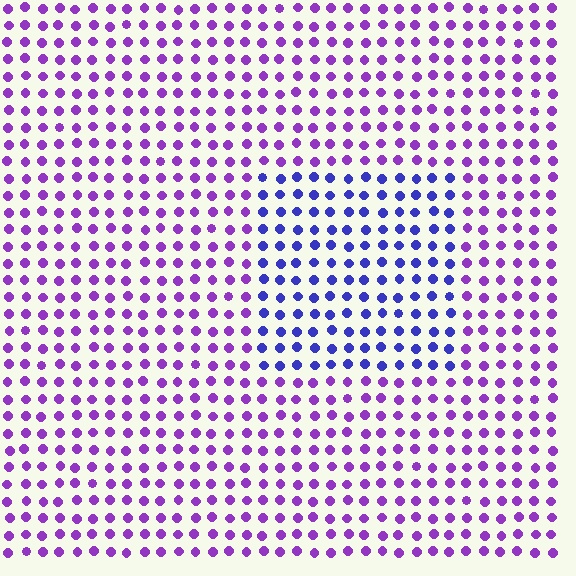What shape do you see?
I see a rectangle.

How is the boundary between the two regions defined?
The boundary is defined purely by a slight shift in hue (about 39 degrees). Spacing, size, and orientation are identical on both sides.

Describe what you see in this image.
The image is filled with small purple elements in a uniform arrangement. A rectangle-shaped region is visible where the elements are tinted to a slightly different hue, forming a subtle color boundary.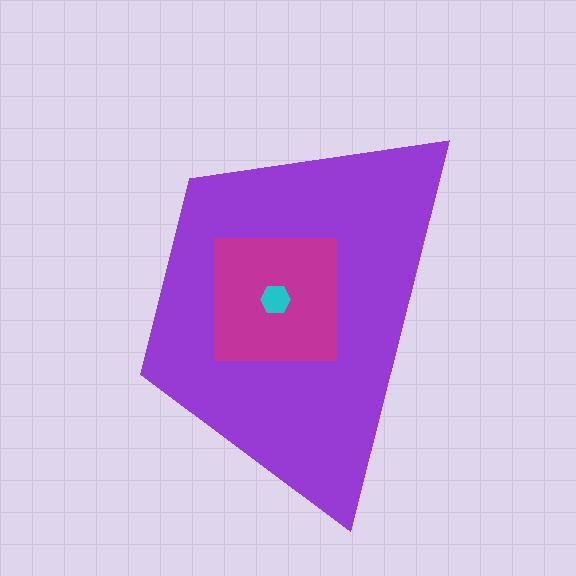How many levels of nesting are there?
3.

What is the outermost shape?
The purple trapezoid.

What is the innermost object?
The cyan hexagon.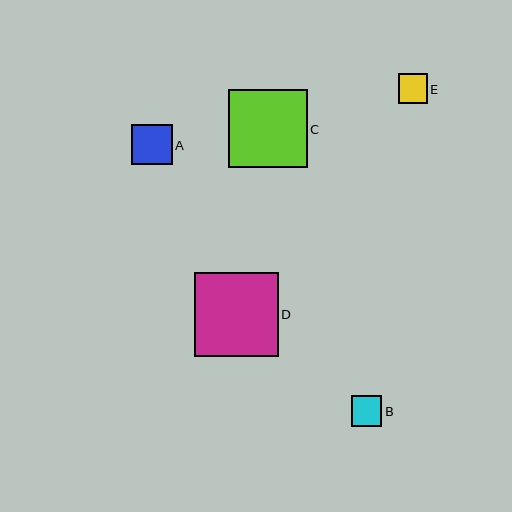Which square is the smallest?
Square E is the smallest with a size of approximately 29 pixels.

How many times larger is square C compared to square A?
Square C is approximately 2.0 times the size of square A.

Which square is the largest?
Square D is the largest with a size of approximately 84 pixels.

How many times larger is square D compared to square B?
Square D is approximately 2.7 times the size of square B.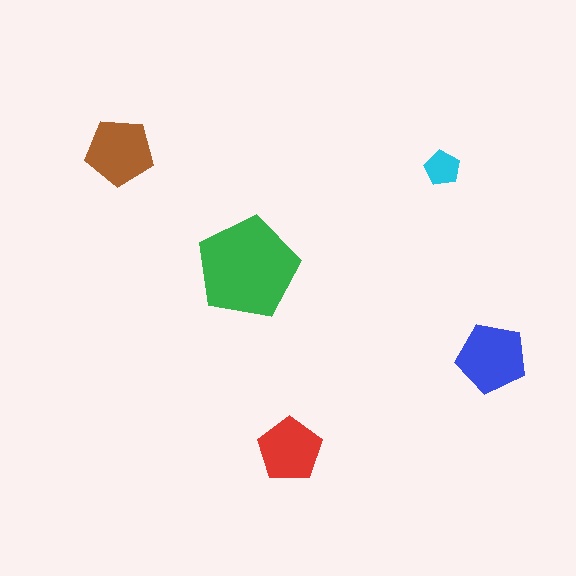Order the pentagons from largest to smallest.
the green one, the blue one, the brown one, the red one, the cyan one.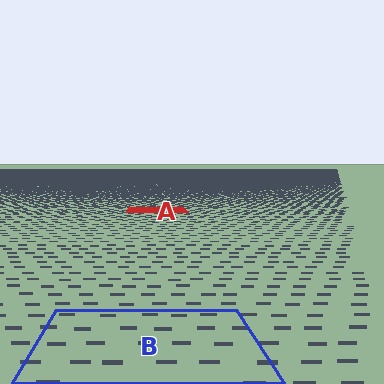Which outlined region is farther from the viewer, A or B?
Region A is farther from the viewer — the texture elements inside it appear smaller and more densely packed.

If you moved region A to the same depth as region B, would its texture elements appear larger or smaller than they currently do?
They would appear larger. At a closer depth, the same texture elements are projected at a bigger on-screen size.